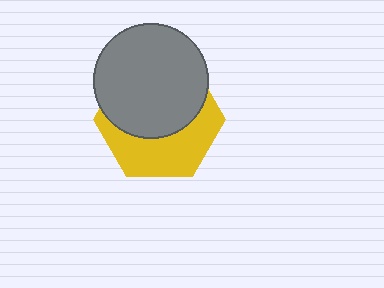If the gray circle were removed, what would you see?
You would see the complete yellow hexagon.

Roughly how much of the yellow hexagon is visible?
A small part of it is visible (roughly 44%).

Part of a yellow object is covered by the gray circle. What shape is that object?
It is a hexagon.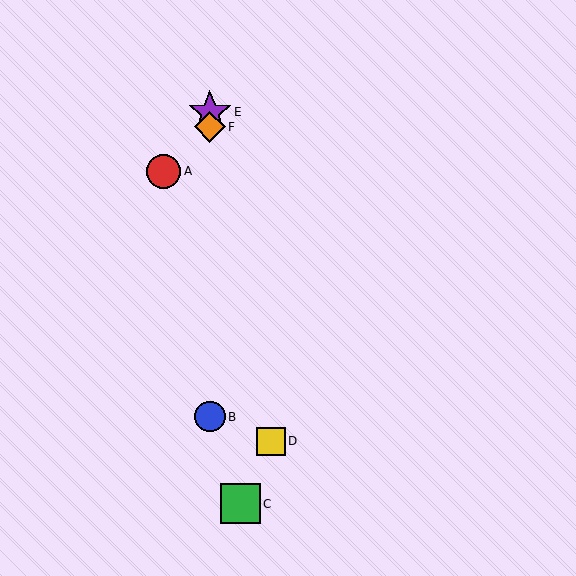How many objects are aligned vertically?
3 objects (B, E, F) are aligned vertically.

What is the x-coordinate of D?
Object D is at x≈271.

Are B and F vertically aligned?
Yes, both are at x≈210.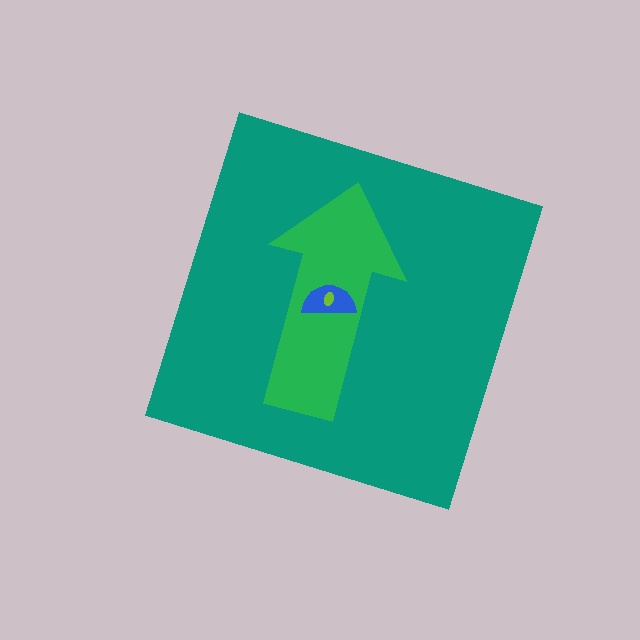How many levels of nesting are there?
4.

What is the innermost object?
The lime ellipse.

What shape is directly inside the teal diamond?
The green arrow.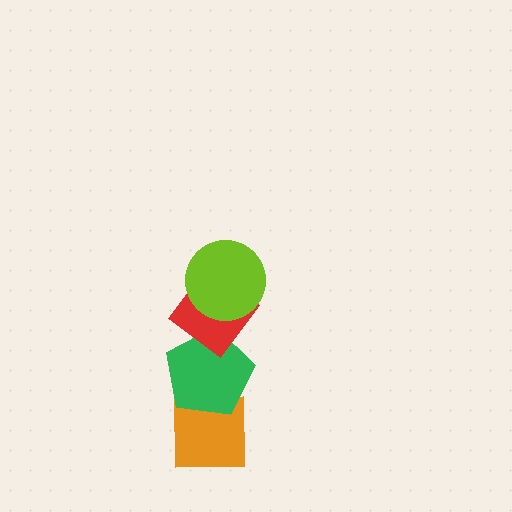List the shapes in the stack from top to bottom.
From top to bottom: the lime circle, the red diamond, the green pentagon, the orange square.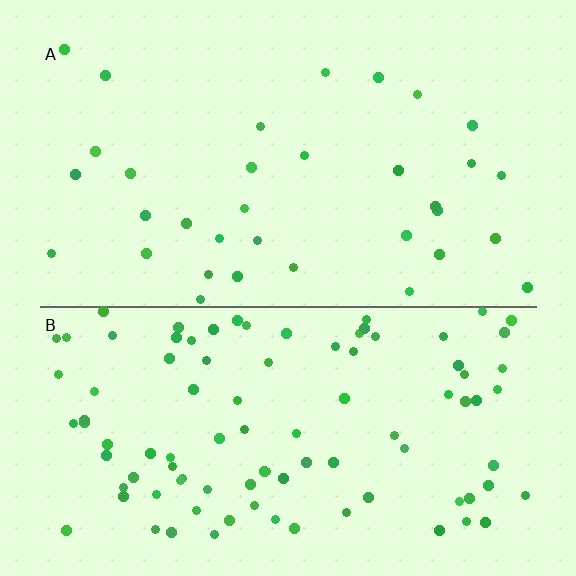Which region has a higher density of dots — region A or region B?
B (the bottom).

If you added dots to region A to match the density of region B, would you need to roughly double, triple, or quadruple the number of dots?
Approximately triple.